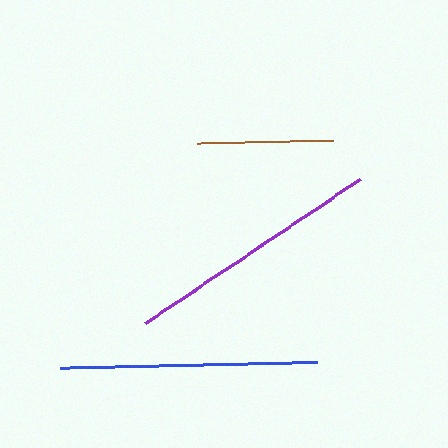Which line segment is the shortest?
The brown line is the shortest at approximately 137 pixels.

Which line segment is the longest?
The purple line is the longest at approximately 258 pixels.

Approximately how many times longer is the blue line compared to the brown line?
The blue line is approximately 1.9 times the length of the brown line.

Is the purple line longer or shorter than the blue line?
The purple line is longer than the blue line.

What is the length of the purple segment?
The purple segment is approximately 258 pixels long.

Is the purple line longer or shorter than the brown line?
The purple line is longer than the brown line.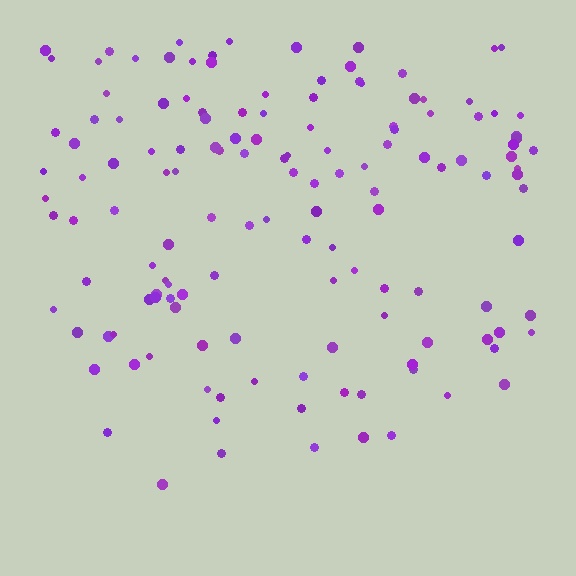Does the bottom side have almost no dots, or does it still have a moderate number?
Still a moderate number, just noticeably fewer than the top.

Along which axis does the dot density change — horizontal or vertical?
Vertical.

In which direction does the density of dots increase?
From bottom to top, with the top side densest.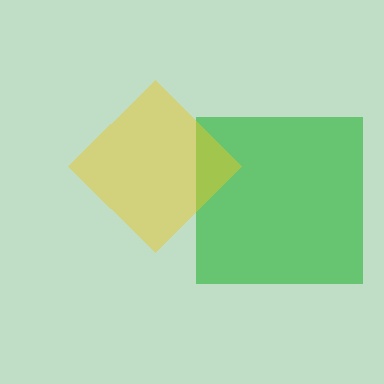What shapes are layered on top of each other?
The layered shapes are: a green square, a yellow diamond.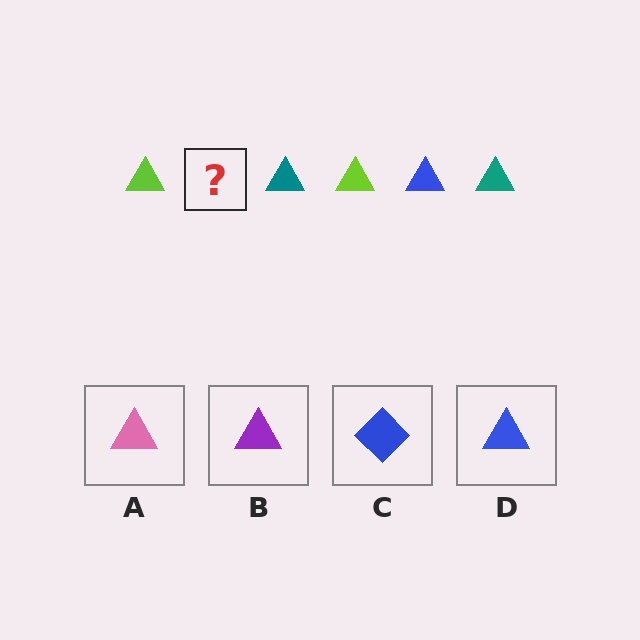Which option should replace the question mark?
Option D.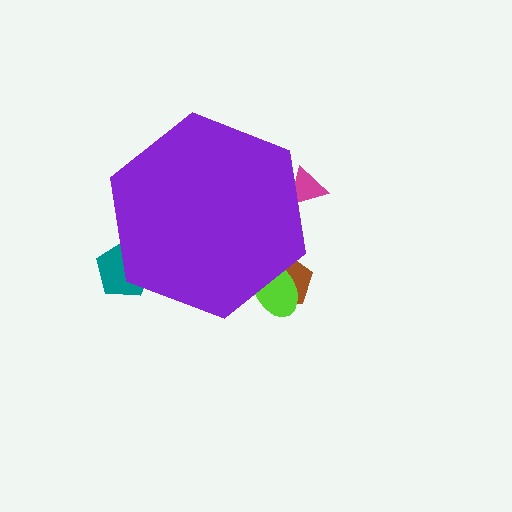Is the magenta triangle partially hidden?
Yes, the magenta triangle is partially hidden behind the purple hexagon.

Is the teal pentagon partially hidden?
Yes, the teal pentagon is partially hidden behind the purple hexagon.